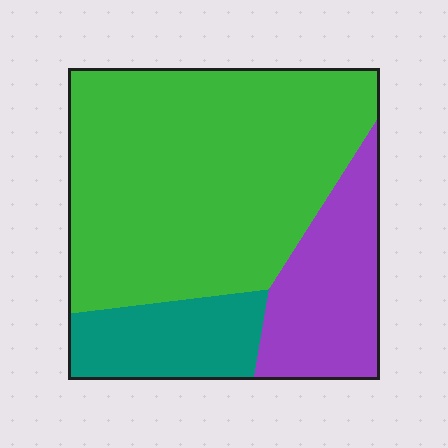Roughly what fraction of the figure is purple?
Purple takes up about one fifth (1/5) of the figure.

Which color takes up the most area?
Green, at roughly 65%.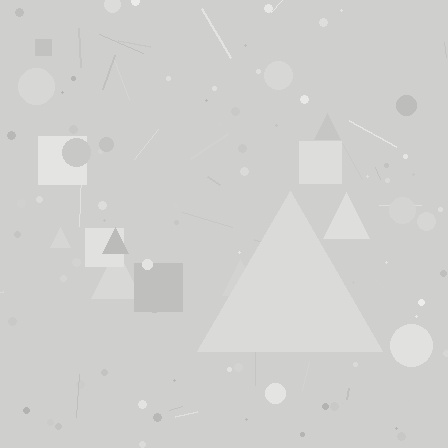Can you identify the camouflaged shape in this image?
The camouflaged shape is a triangle.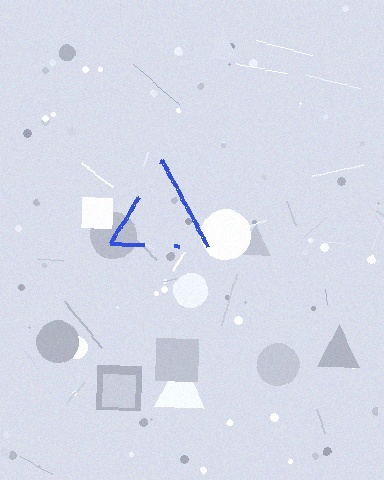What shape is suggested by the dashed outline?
The dashed outline suggests a triangle.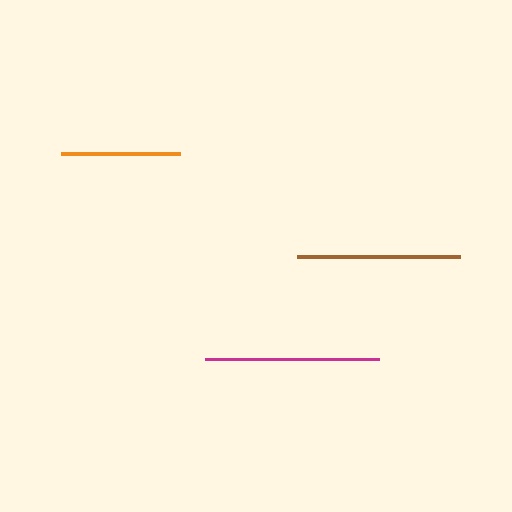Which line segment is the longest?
The magenta line is the longest at approximately 174 pixels.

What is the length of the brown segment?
The brown segment is approximately 163 pixels long.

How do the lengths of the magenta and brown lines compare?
The magenta and brown lines are approximately the same length.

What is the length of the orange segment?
The orange segment is approximately 119 pixels long.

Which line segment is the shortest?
The orange line is the shortest at approximately 119 pixels.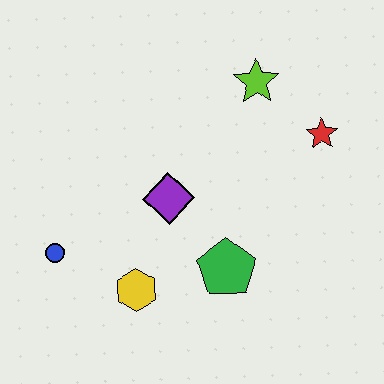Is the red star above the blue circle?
Yes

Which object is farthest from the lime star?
The blue circle is farthest from the lime star.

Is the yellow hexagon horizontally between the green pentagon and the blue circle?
Yes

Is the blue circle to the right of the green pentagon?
No